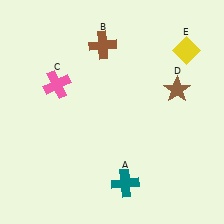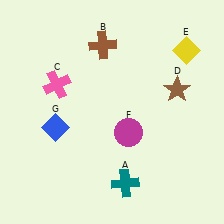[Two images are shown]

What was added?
A magenta circle (F), a blue diamond (G) were added in Image 2.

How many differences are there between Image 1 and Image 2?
There are 2 differences between the two images.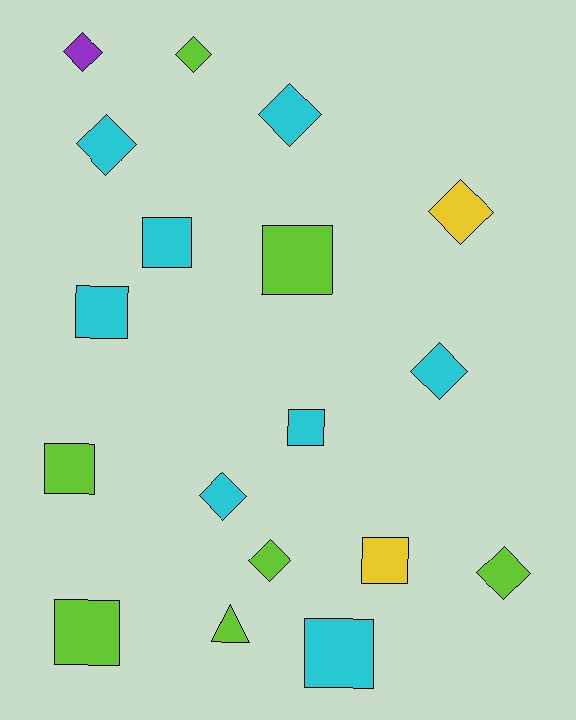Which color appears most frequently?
Cyan, with 8 objects.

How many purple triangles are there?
There are no purple triangles.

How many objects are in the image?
There are 18 objects.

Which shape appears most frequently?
Diamond, with 9 objects.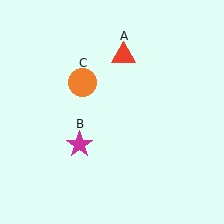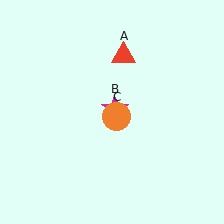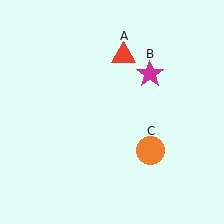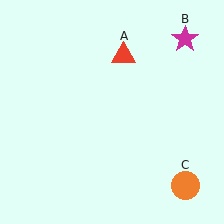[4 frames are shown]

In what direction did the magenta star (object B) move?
The magenta star (object B) moved up and to the right.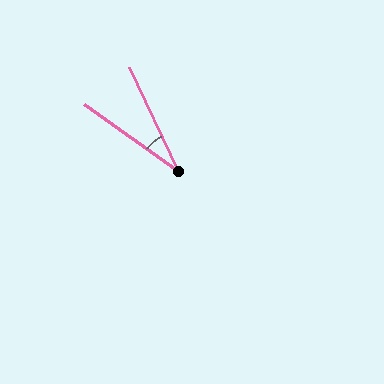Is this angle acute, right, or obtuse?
It is acute.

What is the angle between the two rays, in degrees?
Approximately 29 degrees.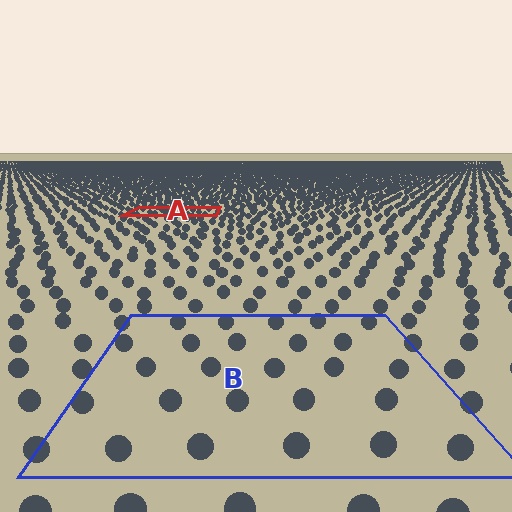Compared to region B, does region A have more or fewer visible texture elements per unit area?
Region A has more texture elements per unit area — they are packed more densely because it is farther away.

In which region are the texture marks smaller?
The texture marks are smaller in region A, because it is farther away.